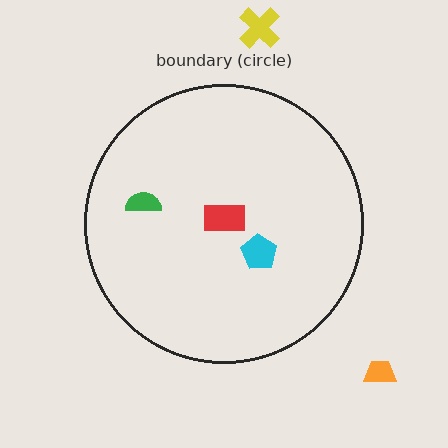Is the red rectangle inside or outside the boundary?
Inside.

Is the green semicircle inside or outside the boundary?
Inside.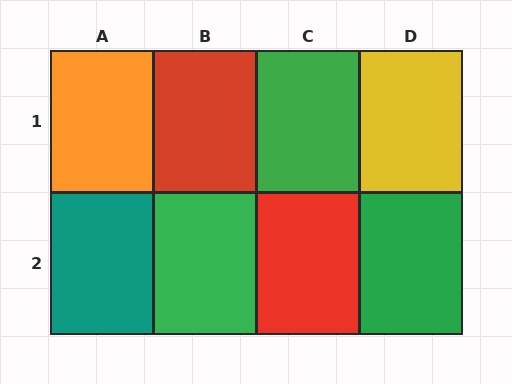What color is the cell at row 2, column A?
Teal.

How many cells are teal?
1 cell is teal.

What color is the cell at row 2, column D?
Green.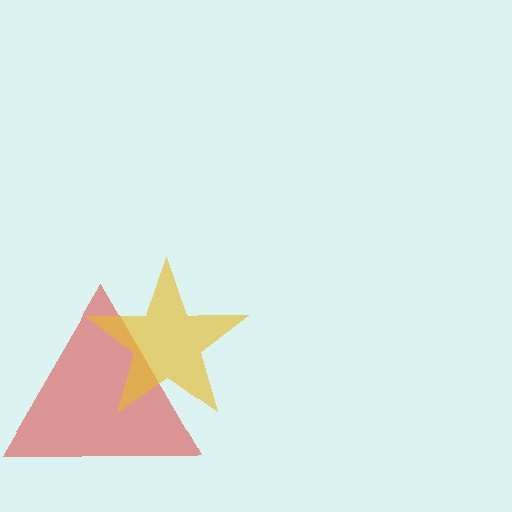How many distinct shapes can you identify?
There are 2 distinct shapes: a red triangle, a yellow star.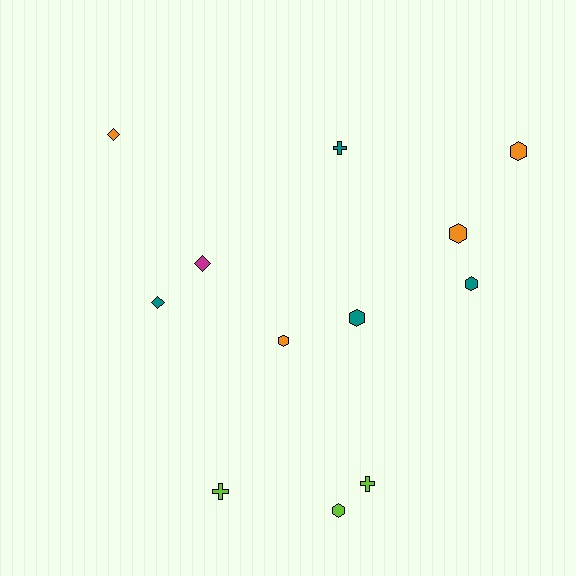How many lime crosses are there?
There are 2 lime crosses.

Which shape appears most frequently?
Hexagon, with 6 objects.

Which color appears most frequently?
Orange, with 4 objects.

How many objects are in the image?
There are 12 objects.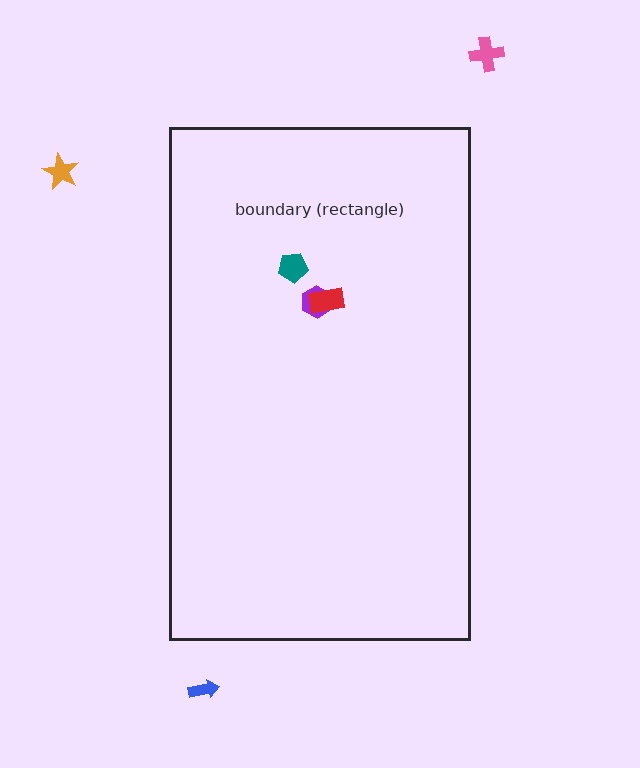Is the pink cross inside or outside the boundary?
Outside.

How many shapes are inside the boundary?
3 inside, 3 outside.